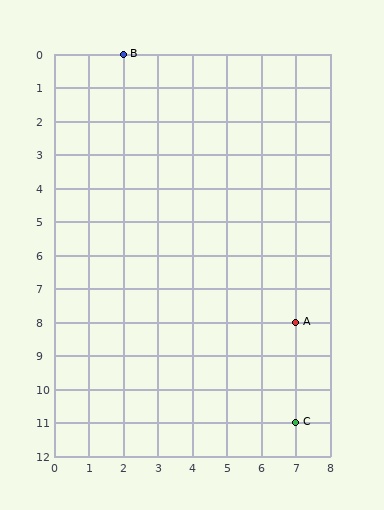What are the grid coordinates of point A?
Point A is at grid coordinates (7, 8).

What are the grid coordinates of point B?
Point B is at grid coordinates (2, 0).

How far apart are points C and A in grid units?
Points C and A are 3 rows apart.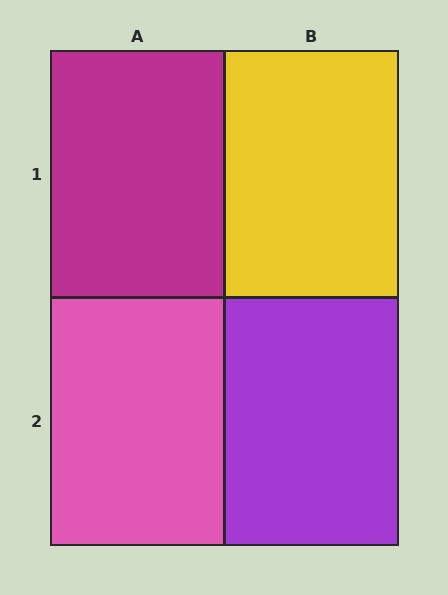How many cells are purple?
1 cell is purple.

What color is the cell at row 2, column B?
Purple.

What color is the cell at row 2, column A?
Pink.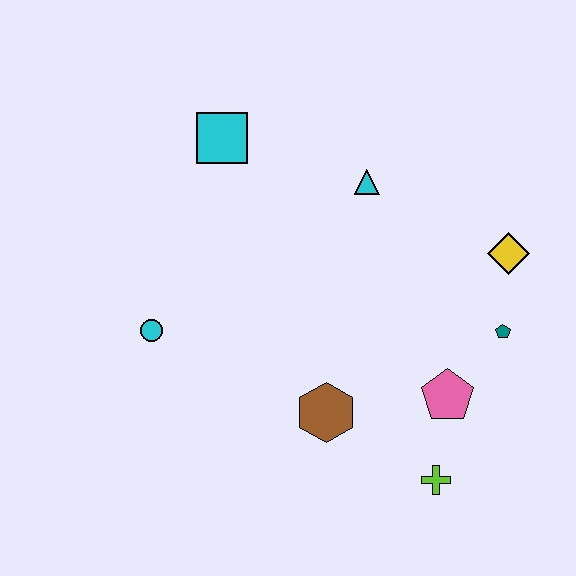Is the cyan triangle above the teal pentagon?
Yes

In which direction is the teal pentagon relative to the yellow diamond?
The teal pentagon is below the yellow diamond.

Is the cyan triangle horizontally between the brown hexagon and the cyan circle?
No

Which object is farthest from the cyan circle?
The yellow diamond is farthest from the cyan circle.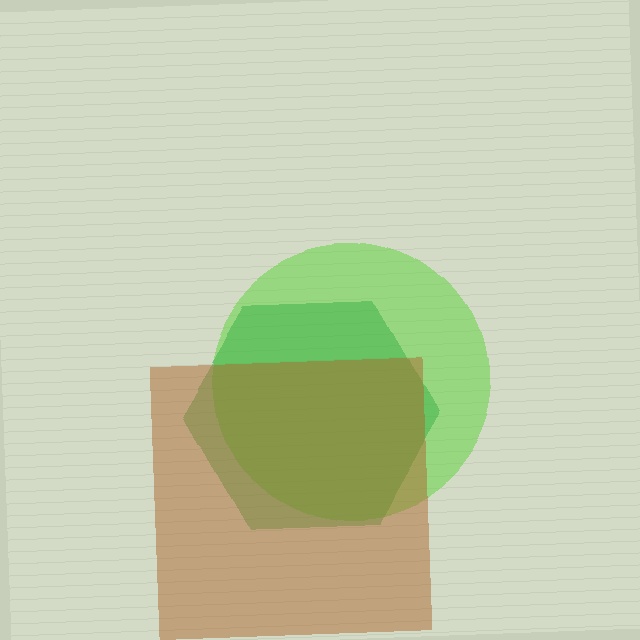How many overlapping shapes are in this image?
There are 3 overlapping shapes in the image.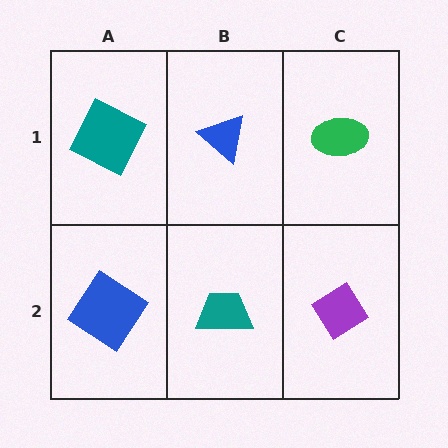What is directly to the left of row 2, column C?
A teal trapezoid.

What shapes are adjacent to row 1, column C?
A purple diamond (row 2, column C), a blue triangle (row 1, column B).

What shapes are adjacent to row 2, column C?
A green ellipse (row 1, column C), a teal trapezoid (row 2, column B).